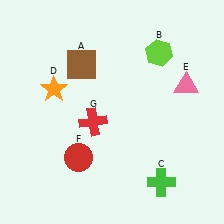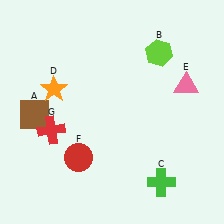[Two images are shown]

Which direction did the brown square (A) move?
The brown square (A) moved down.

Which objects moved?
The objects that moved are: the brown square (A), the red cross (G).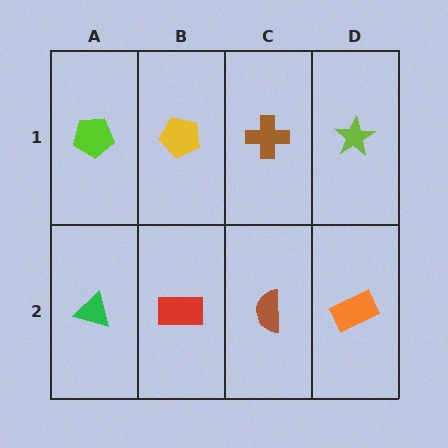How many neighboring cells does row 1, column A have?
2.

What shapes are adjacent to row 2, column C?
A brown cross (row 1, column C), a red rectangle (row 2, column B), an orange rectangle (row 2, column D).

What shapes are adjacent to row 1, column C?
A brown semicircle (row 2, column C), a yellow pentagon (row 1, column B), a lime star (row 1, column D).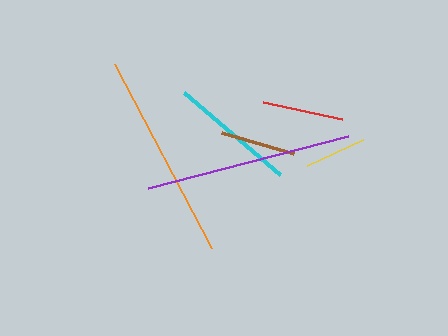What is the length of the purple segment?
The purple segment is approximately 206 pixels long.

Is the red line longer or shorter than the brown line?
The red line is longer than the brown line.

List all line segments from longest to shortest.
From longest to shortest: orange, purple, cyan, red, brown, yellow.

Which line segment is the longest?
The orange line is the longest at approximately 208 pixels.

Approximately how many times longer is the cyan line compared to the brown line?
The cyan line is approximately 1.7 times the length of the brown line.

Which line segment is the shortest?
The yellow line is the shortest at approximately 62 pixels.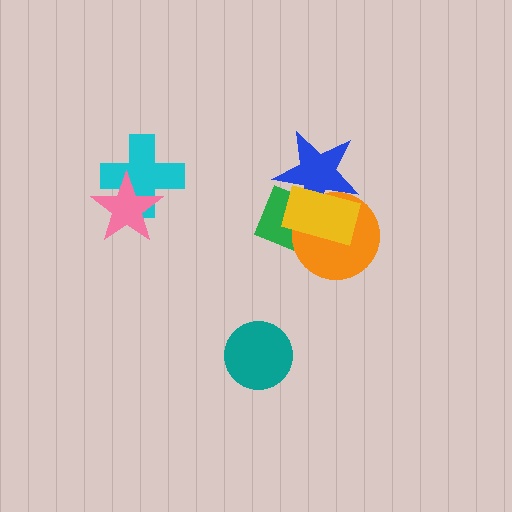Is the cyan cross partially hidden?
Yes, it is partially covered by another shape.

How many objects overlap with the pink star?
1 object overlaps with the pink star.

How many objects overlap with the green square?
3 objects overlap with the green square.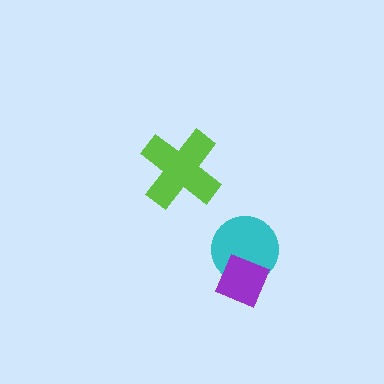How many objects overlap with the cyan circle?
1 object overlaps with the cyan circle.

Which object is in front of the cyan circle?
The purple diamond is in front of the cyan circle.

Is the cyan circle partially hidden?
Yes, it is partially covered by another shape.